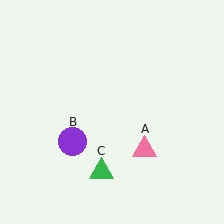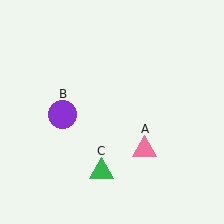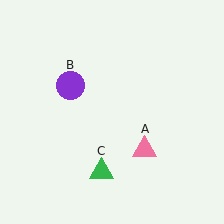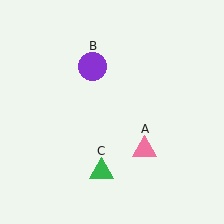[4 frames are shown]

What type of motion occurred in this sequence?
The purple circle (object B) rotated clockwise around the center of the scene.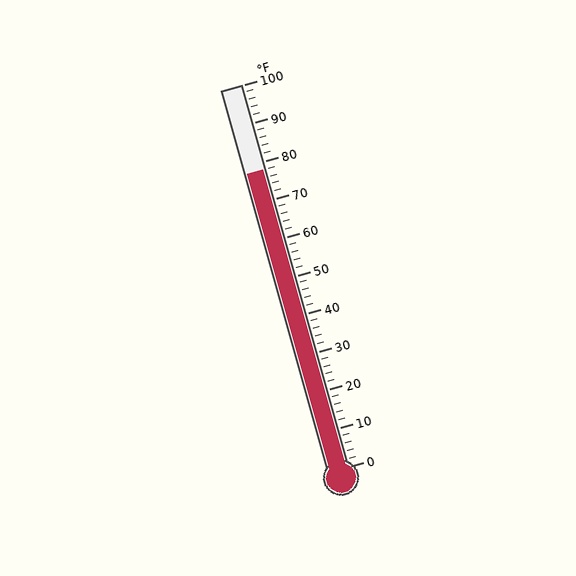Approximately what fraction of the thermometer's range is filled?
The thermometer is filled to approximately 80% of its range.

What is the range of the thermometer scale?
The thermometer scale ranges from 0°F to 100°F.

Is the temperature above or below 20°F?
The temperature is above 20°F.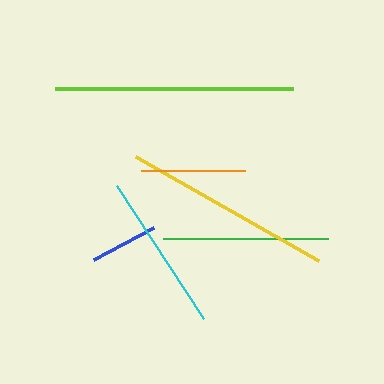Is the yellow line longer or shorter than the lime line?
The lime line is longer than the yellow line.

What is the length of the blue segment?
The blue segment is approximately 69 pixels long.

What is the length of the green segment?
The green segment is approximately 165 pixels long.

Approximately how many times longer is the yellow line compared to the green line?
The yellow line is approximately 1.3 times the length of the green line.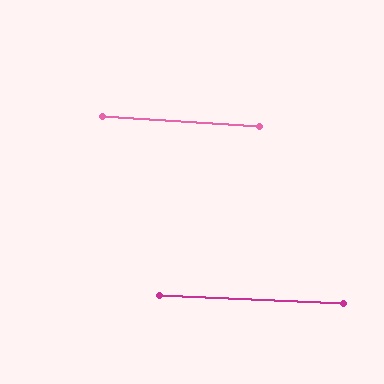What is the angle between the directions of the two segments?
Approximately 1 degree.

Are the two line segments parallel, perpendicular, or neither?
Parallel — their directions differ by only 1.2°.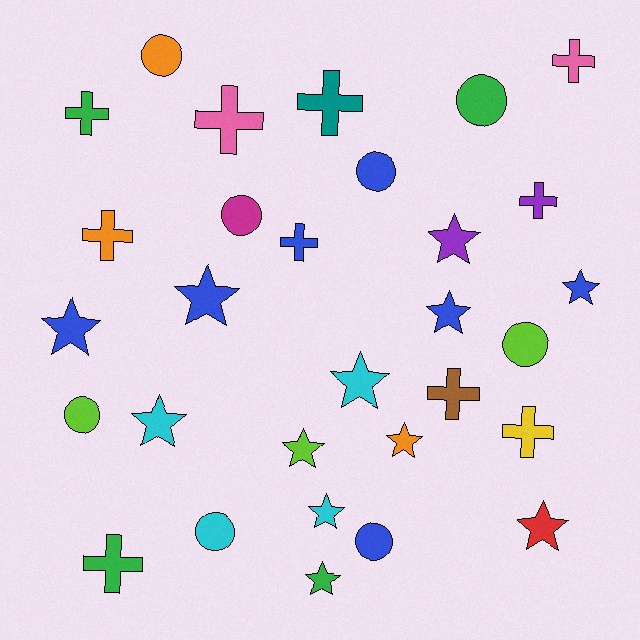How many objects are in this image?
There are 30 objects.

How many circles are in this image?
There are 8 circles.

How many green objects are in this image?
There are 4 green objects.